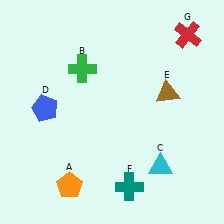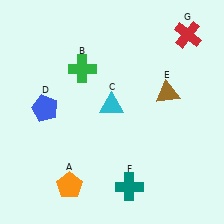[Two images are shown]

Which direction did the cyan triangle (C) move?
The cyan triangle (C) moved up.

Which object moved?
The cyan triangle (C) moved up.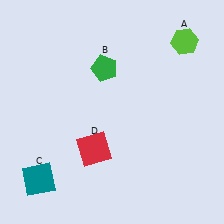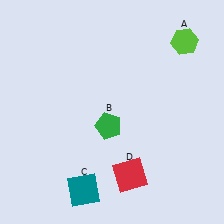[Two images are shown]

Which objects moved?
The objects that moved are: the green pentagon (B), the teal square (C), the red square (D).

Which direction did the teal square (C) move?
The teal square (C) moved right.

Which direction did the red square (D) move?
The red square (D) moved right.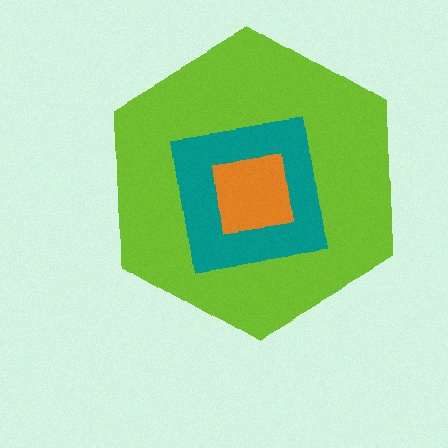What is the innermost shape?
The orange square.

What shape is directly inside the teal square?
The orange square.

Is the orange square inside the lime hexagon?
Yes.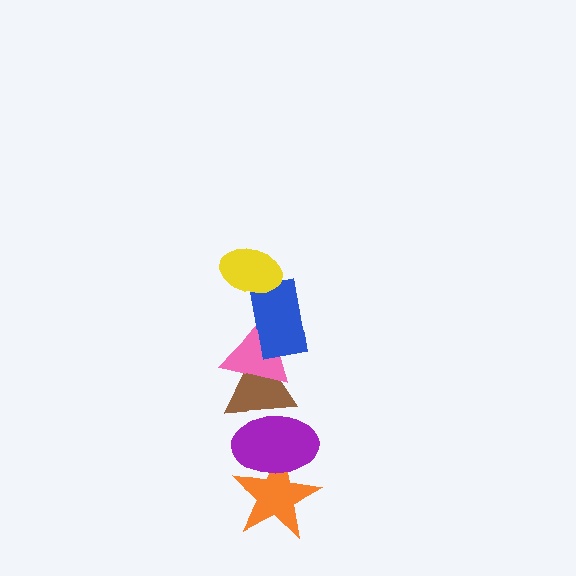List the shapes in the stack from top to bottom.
From top to bottom: the yellow ellipse, the blue rectangle, the pink triangle, the brown triangle, the purple ellipse, the orange star.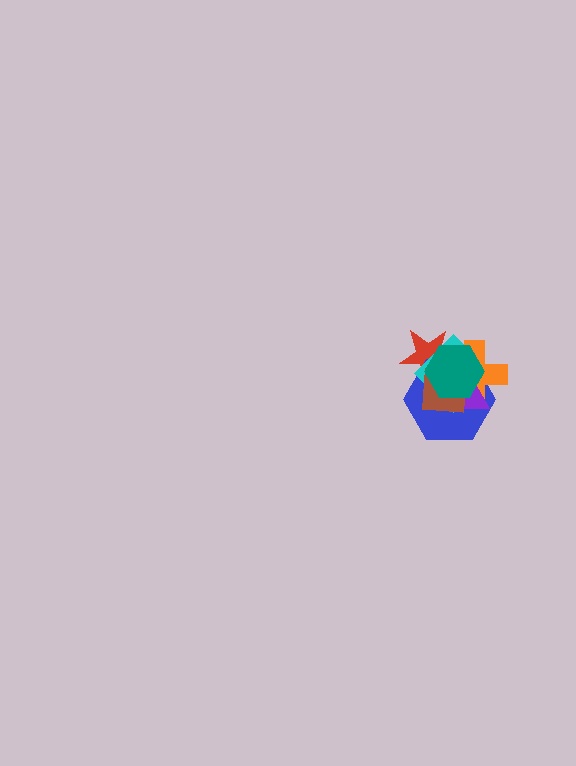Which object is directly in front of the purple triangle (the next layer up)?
The brown square is directly in front of the purple triangle.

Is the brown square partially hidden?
Yes, it is partially covered by another shape.